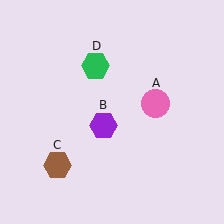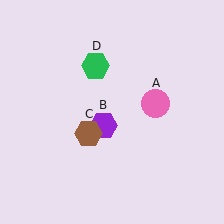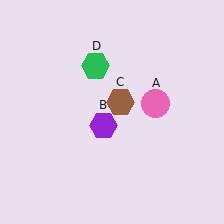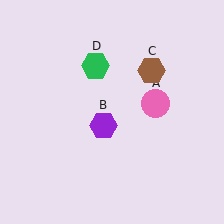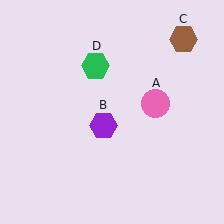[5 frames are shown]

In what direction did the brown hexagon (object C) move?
The brown hexagon (object C) moved up and to the right.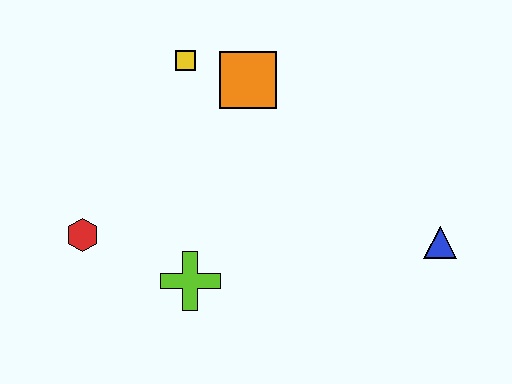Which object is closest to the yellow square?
The orange square is closest to the yellow square.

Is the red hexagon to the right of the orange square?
No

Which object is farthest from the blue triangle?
The red hexagon is farthest from the blue triangle.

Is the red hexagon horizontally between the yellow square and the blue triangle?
No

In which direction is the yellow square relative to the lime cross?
The yellow square is above the lime cross.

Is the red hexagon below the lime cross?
No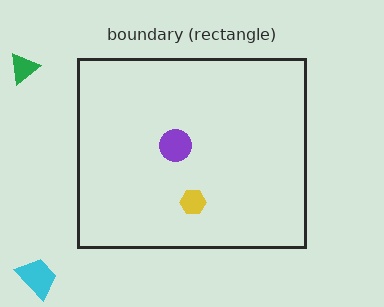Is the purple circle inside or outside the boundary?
Inside.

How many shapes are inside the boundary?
2 inside, 2 outside.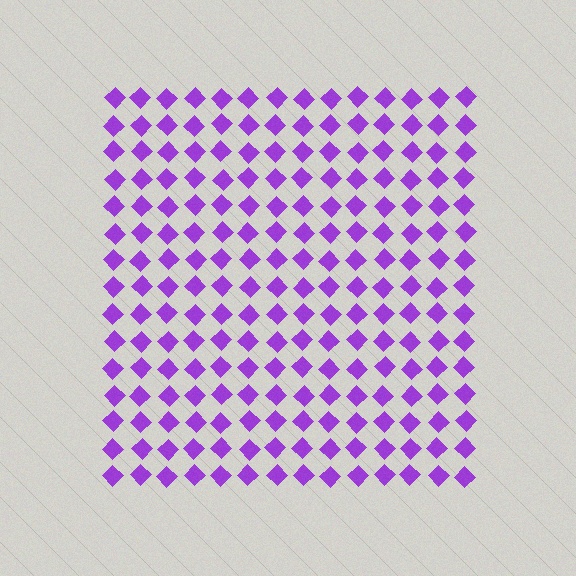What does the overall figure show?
The overall figure shows a square.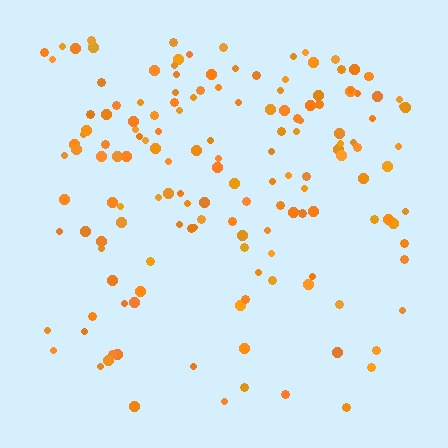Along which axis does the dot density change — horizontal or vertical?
Vertical.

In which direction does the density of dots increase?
From bottom to top, with the top side densest.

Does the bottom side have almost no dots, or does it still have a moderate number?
Still a moderate number, just noticeably fewer than the top.